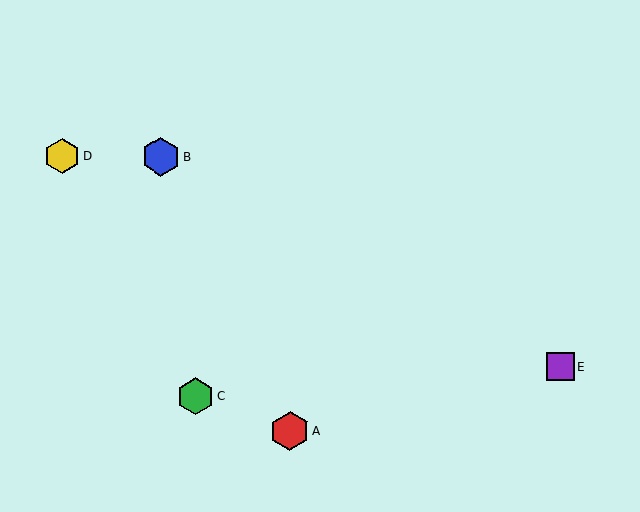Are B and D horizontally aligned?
Yes, both are at y≈156.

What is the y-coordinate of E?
Object E is at y≈367.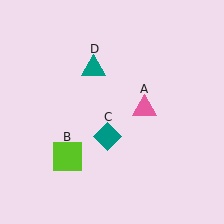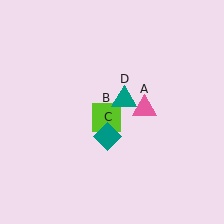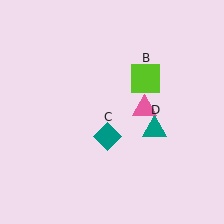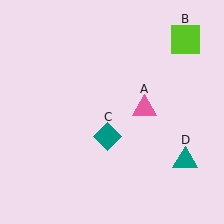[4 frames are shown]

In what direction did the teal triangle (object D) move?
The teal triangle (object D) moved down and to the right.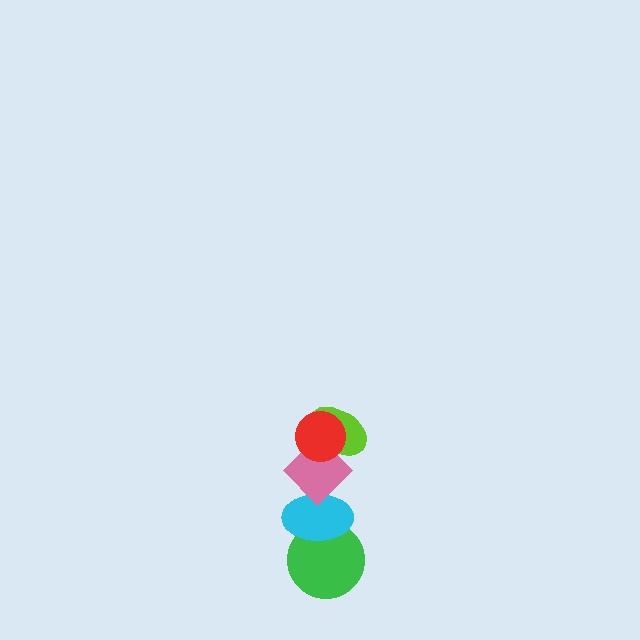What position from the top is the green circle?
The green circle is 5th from the top.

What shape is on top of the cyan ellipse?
The pink diamond is on top of the cyan ellipse.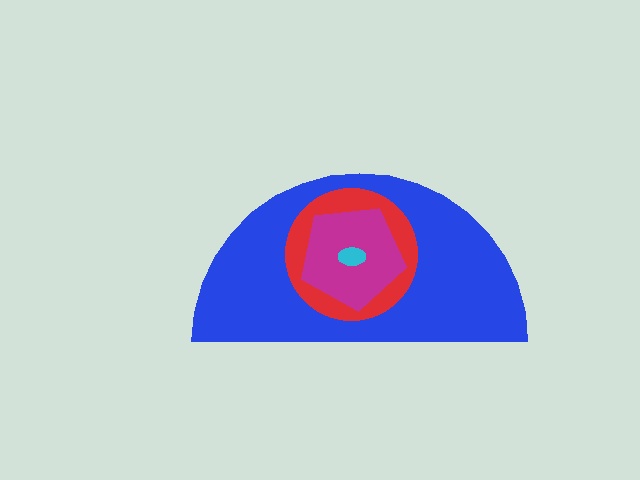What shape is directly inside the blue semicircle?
The red circle.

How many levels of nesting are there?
4.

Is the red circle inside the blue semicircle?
Yes.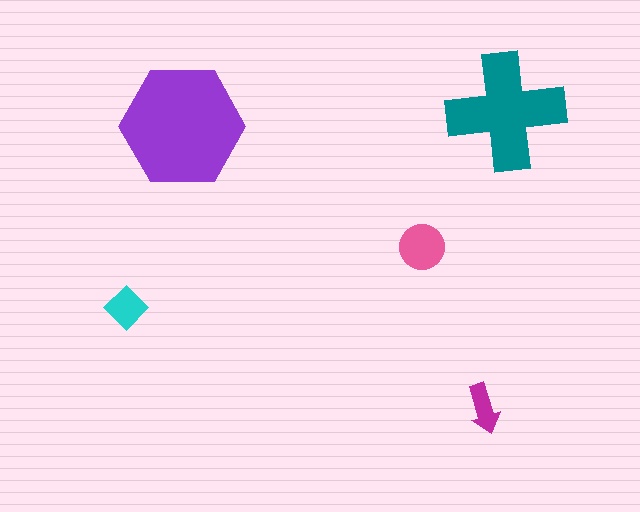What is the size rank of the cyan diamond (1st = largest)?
4th.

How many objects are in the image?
There are 5 objects in the image.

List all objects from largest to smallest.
The purple hexagon, the teal cross, the pink circle, the cyan diamond, the magenta arrow.